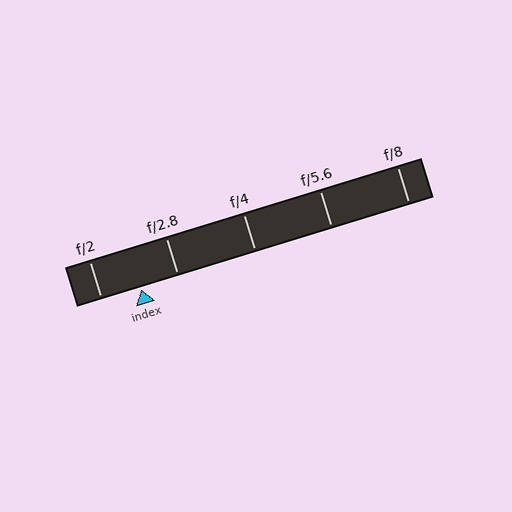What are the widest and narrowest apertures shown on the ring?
The widest aperture shown is f/2 and the narrowest is f/8.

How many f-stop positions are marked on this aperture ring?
There are 5 f-stop positions marked.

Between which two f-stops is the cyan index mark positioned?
The index mark is between f/2 and f/2.8.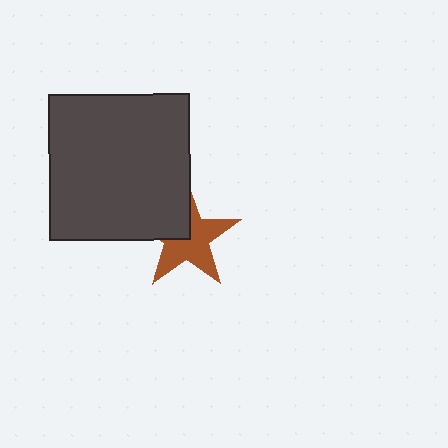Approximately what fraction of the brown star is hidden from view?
Roughly 35% of the brown star is hidden behind the dark gray rectangle.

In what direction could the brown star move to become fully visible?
The brown star could move toward the lower-right. That would shift it out from behind the dark gray rectangle entirely.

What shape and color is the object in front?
The object in front is a dark gray rectangle.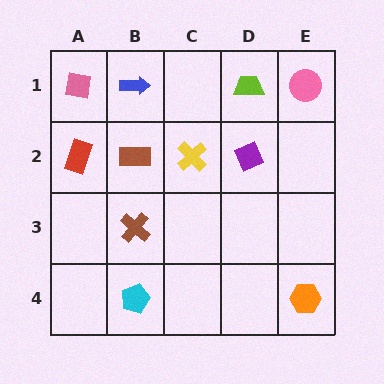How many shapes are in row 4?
2 shapes.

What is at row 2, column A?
A red rectangle.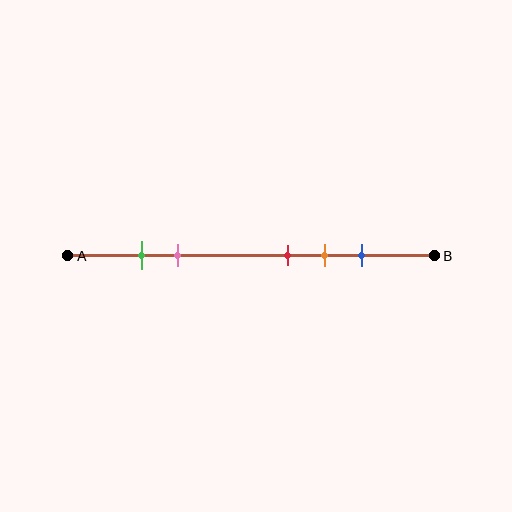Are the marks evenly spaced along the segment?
No, the marks are not evenly spaced.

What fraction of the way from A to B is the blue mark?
The blue mark is approximately 80% (0.8) of the way from A to B.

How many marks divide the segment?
There are 5 marks dividing the segment.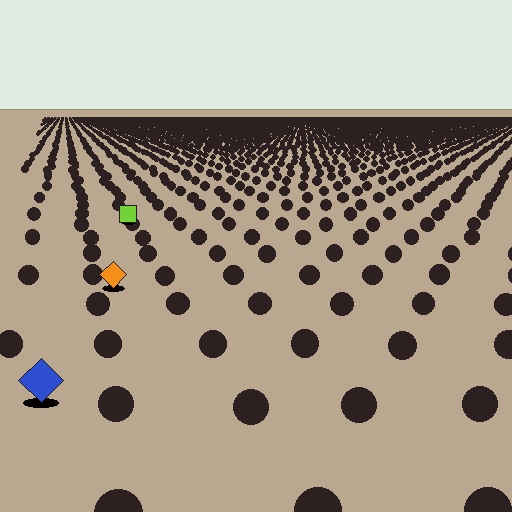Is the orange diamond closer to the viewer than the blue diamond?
No. The blue diamond is closer — you can tell from the texture gradient: the ground texture is coarser near it.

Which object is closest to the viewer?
The blue diamond is closest. The texture marks near it are larger and more spread out.